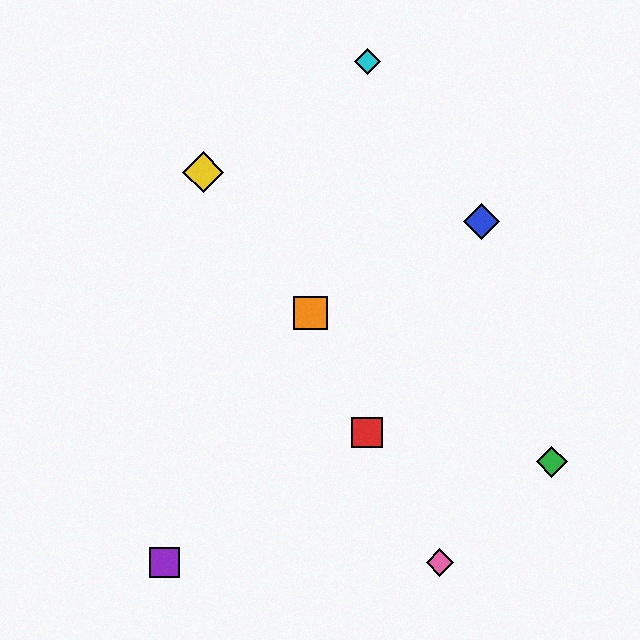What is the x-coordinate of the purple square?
The purple square is at x≈165.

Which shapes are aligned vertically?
The red square, the cyan diamond are aligned vertically.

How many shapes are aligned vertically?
2 shapes (the red square, the cyan diamond) are aligned vertically.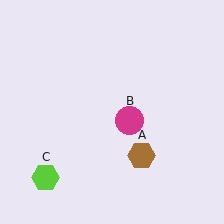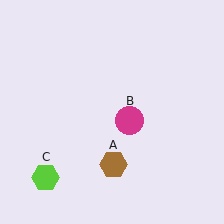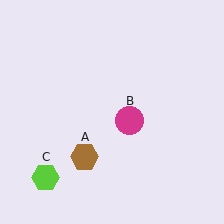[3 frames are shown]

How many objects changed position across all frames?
1 object changed position: brown hexagon (object A).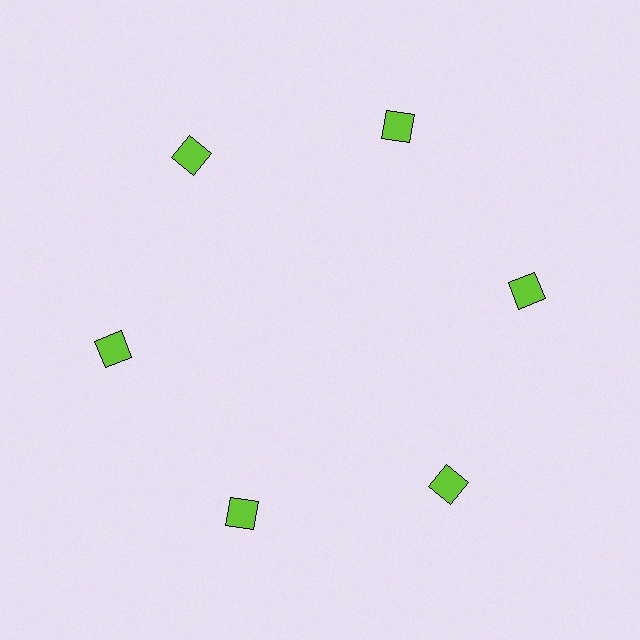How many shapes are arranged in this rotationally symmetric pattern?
There are 6 shapes, arranged in 6 groups of 1.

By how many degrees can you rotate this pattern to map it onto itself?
The pattern maps onto itself every 60 degrees of rotation.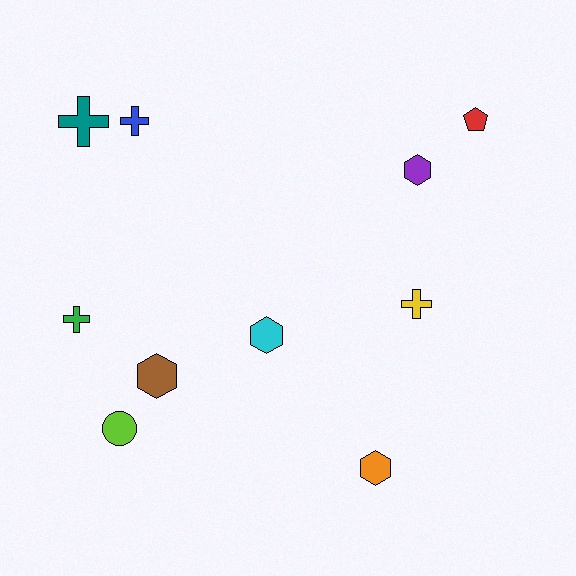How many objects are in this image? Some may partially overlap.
There are 10 objects.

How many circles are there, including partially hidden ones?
There is 1 circle.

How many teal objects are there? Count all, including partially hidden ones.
There is 1 teal object.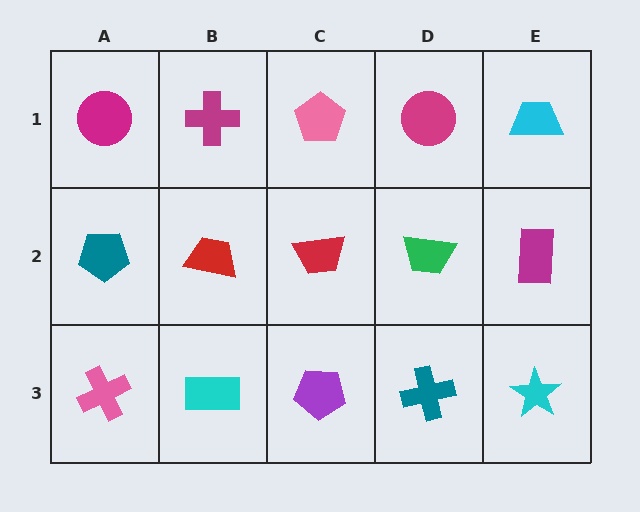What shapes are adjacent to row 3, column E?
A magenta rectangle (row 2, column E), a teal cross (row 3, column D).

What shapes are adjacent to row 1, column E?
A magenta rectangle (row 2, column E), a magenta circle (row 1, column D).